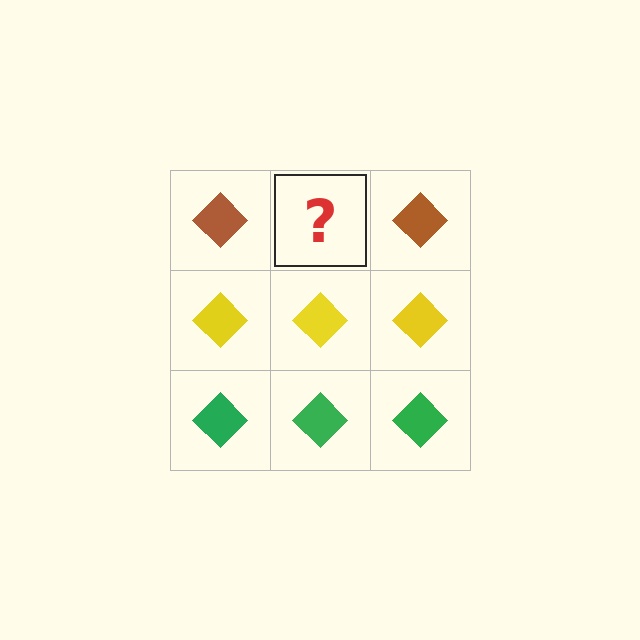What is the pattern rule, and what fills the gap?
The rule is that each row has a consistent color. The gap should be filled with a brown diamond.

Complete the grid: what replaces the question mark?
The question mark should be replaced with a brown diamond.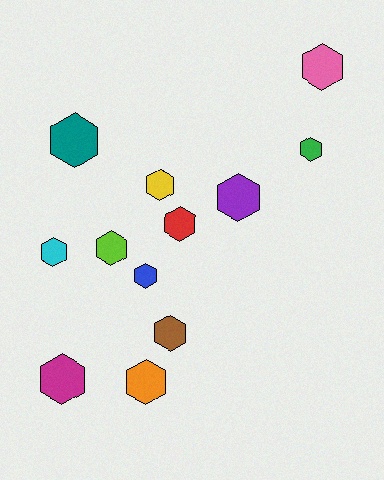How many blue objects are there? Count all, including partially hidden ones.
There is 1 blue object.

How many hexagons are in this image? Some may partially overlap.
There are 12 hexagons.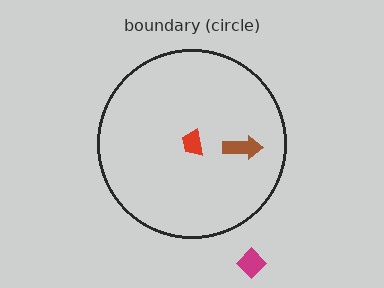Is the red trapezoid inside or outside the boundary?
Inside.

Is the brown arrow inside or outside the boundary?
Inside.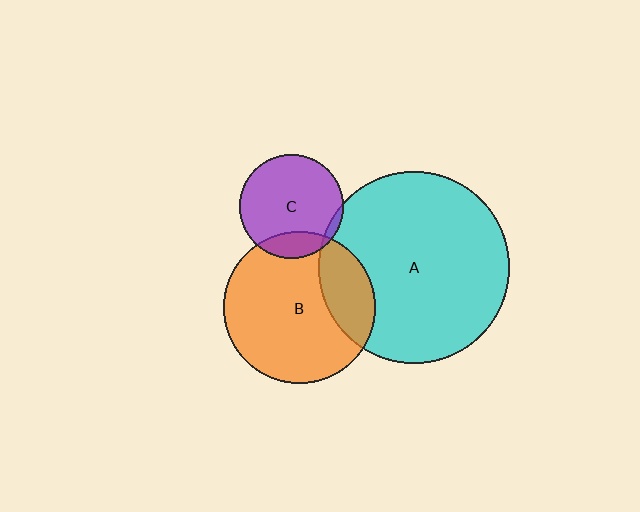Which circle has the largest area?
Circle A (cyan).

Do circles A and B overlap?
Yes.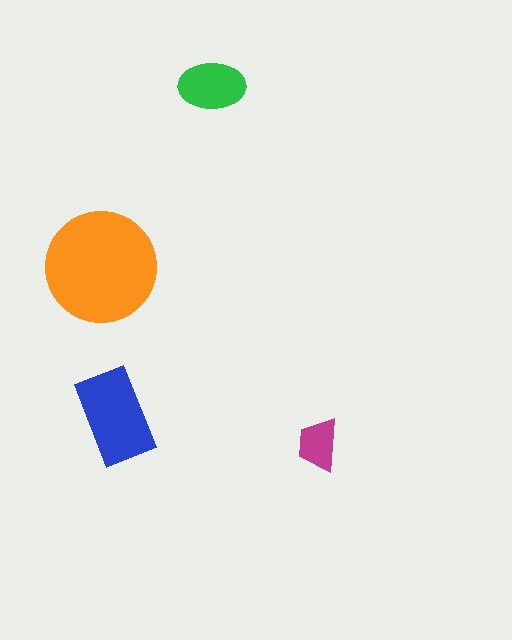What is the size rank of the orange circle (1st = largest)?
1st.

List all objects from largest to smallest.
The orange circle, the blue rectangle, the green ellipse, the magenta trapezoid.